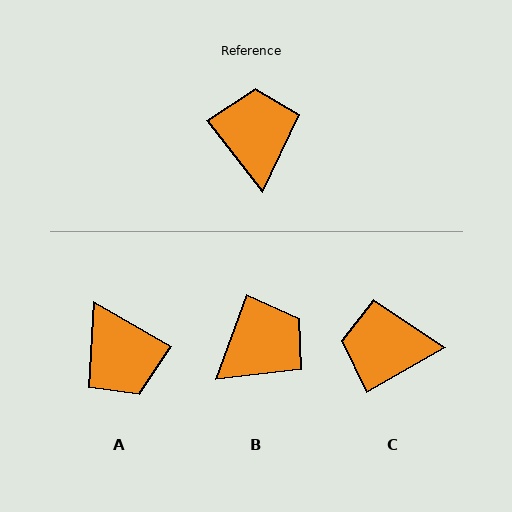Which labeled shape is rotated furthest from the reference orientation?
A, about 157 degrees away.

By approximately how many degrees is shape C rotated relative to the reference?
Approximately 82 degrees counter-clockwise.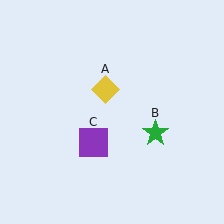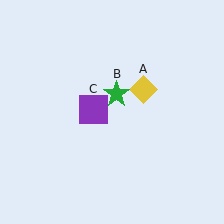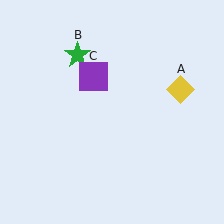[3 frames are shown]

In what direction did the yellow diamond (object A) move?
The yellow diamond (object A) moved right.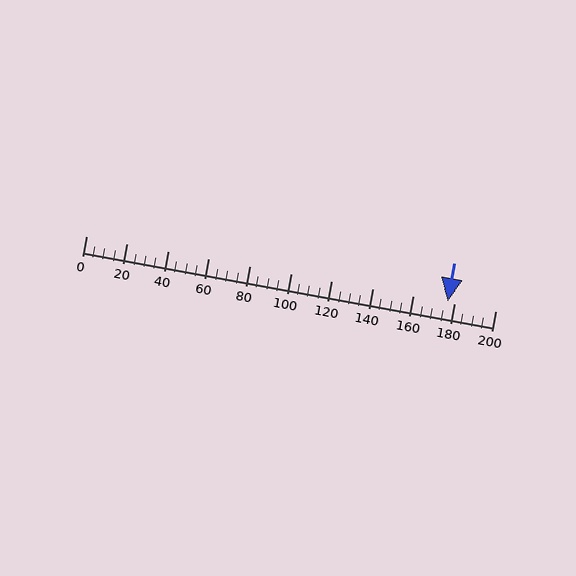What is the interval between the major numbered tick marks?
The major tick marks are spaced 20 units apart.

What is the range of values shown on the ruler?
The ruler shows values from 0 to 200.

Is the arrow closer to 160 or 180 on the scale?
The arrow is closer to 180.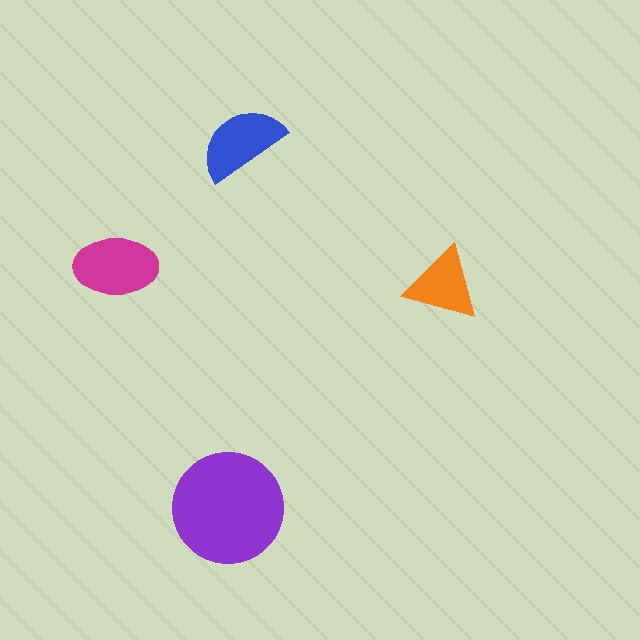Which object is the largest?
The purple circle.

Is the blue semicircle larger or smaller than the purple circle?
Smaller.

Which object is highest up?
The blue semicircle is topmost.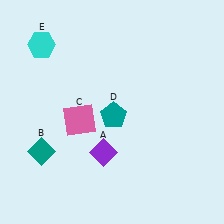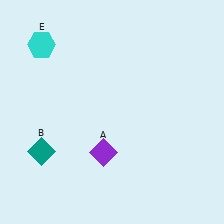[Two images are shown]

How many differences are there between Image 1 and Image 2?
There are 2 differences between the two images.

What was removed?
The pink square (C), the teal pentagon (D) were removed in Image 2.